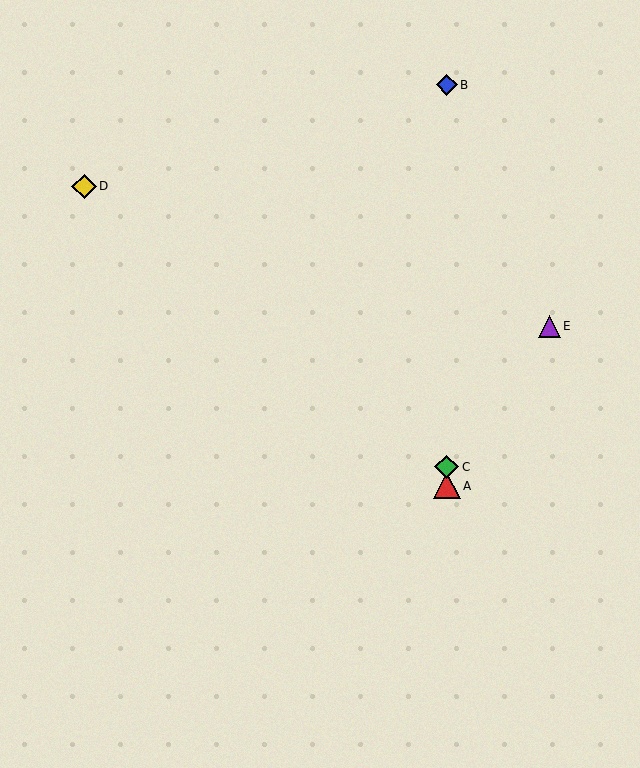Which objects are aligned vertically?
Objects A, B, C are aligned vertically.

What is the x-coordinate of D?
Object D is at x≈84.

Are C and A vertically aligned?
Yes, both are at x≈447.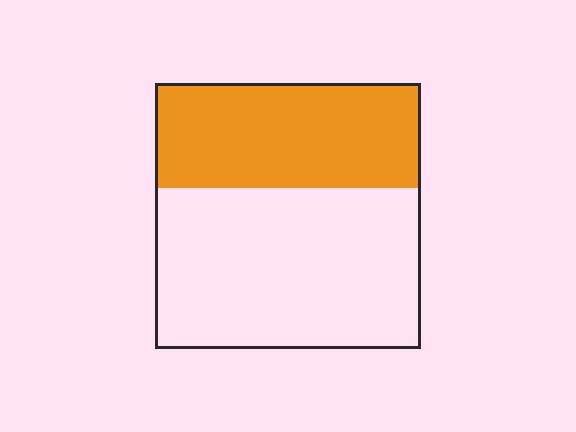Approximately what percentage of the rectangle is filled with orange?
Approximately 40%.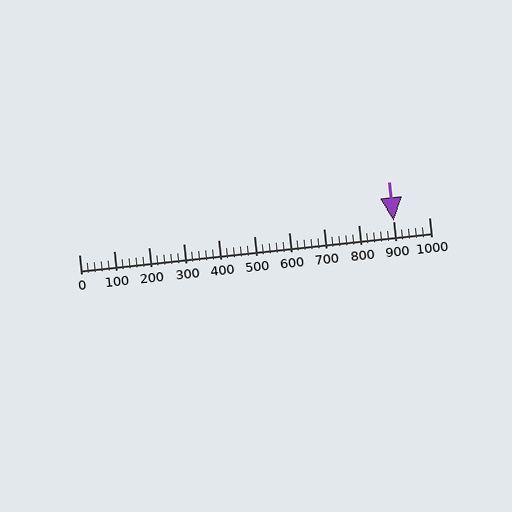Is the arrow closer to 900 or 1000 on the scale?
The arrow is closer to 900.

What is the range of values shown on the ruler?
The ruler shows values from 0 to 1000.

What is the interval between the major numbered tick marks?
The major tick marks are spaced 100 units apart.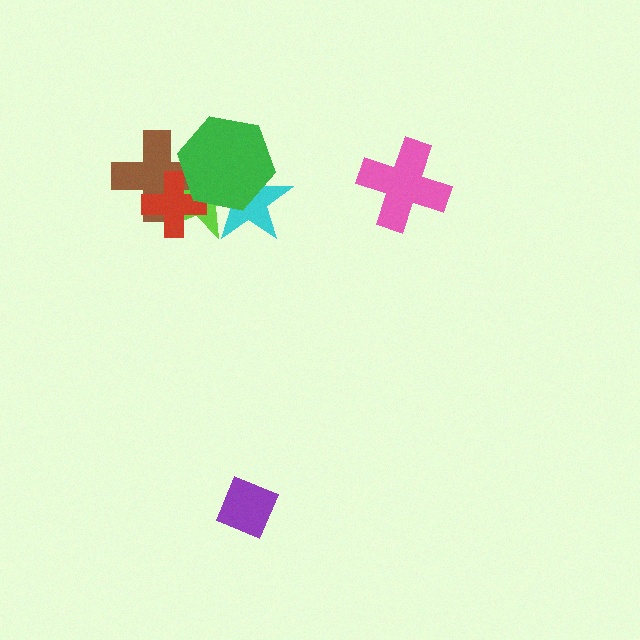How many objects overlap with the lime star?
4 objects overlap with the lime star.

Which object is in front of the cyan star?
The green hexagon is in front of the cyan star.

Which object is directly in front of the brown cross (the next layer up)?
The red cross is directly in front of the brown cross.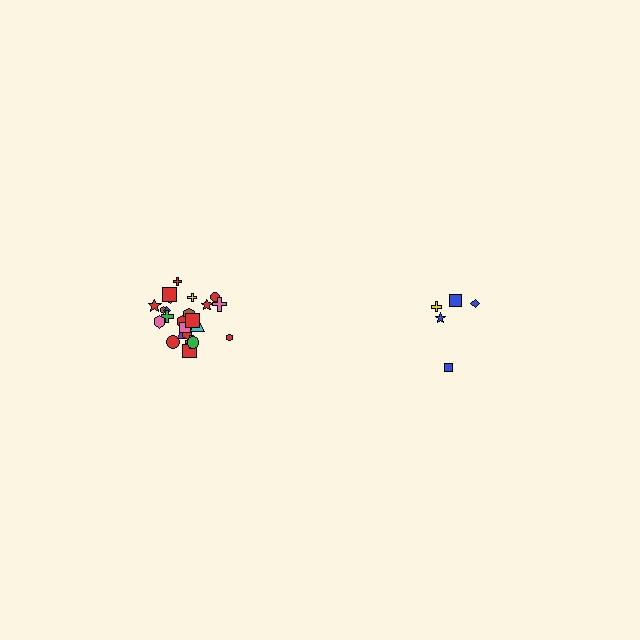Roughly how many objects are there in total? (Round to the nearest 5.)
Roughly 30 objects in total.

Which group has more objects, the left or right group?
The left group.